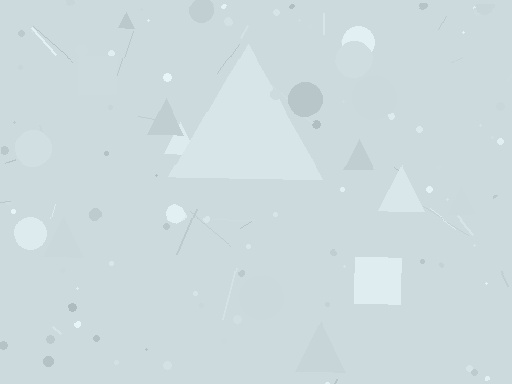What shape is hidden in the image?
A triangle is hidden in the image.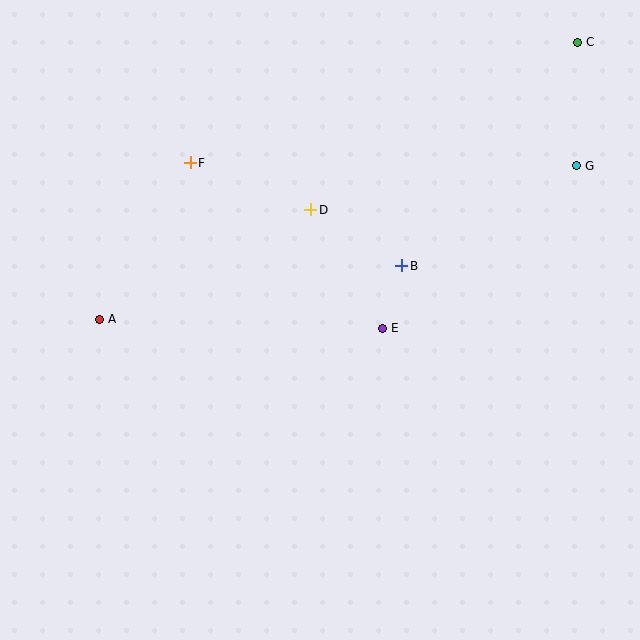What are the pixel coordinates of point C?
Point C is at (578, 42).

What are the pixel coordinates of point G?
Point G is at (577, 166).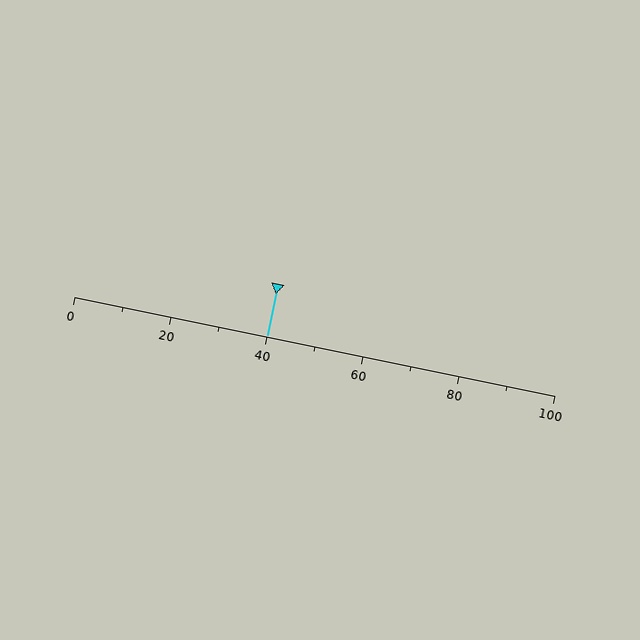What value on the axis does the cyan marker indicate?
The marker indicates approximately 40.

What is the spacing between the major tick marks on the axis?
The major ticks are spaced 20 apart.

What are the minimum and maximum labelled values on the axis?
The axis runs from 0 to 100.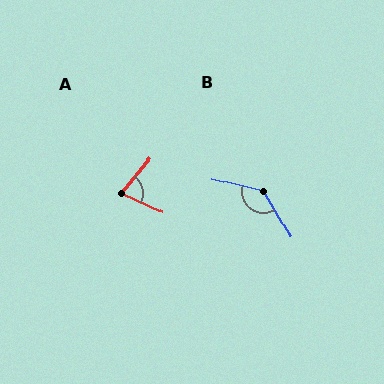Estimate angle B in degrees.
Approximately 133 degrees.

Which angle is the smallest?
A, at approximately 75 degrees.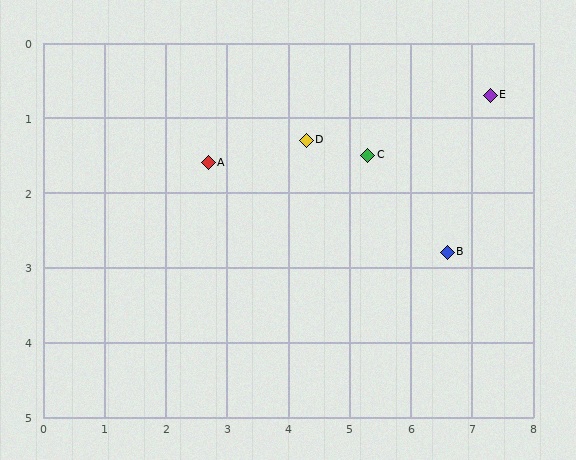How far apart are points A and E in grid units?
Points A and E are about 4.7 grid units apart.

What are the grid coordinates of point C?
Point C is at approximately (5.3, 1.5).